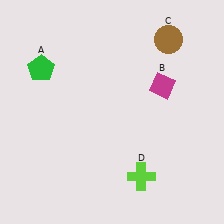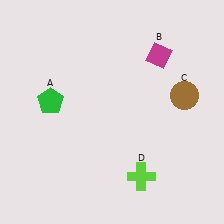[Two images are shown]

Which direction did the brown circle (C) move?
The brown circle (C) moved down.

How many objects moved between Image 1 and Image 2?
3 objects moved between the two images.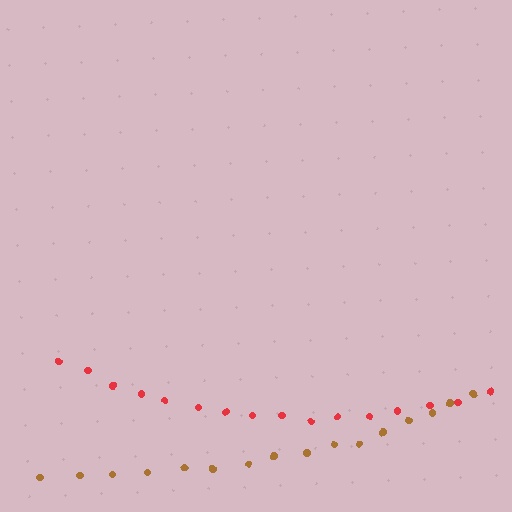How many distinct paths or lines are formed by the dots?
There are 2 distinct paths.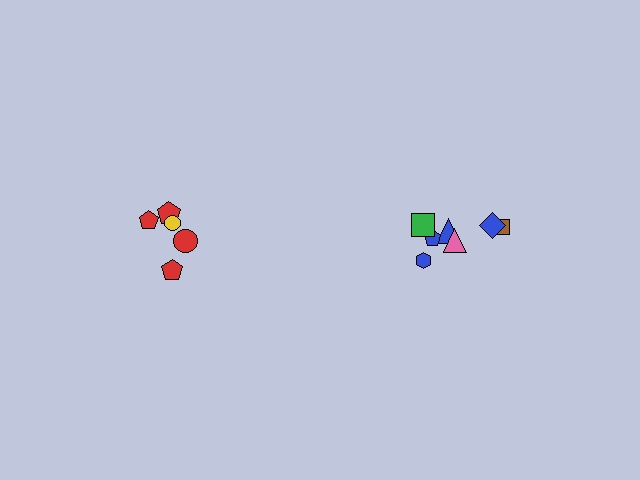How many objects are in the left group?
There are 5 objects.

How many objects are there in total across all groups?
There are 12 objects.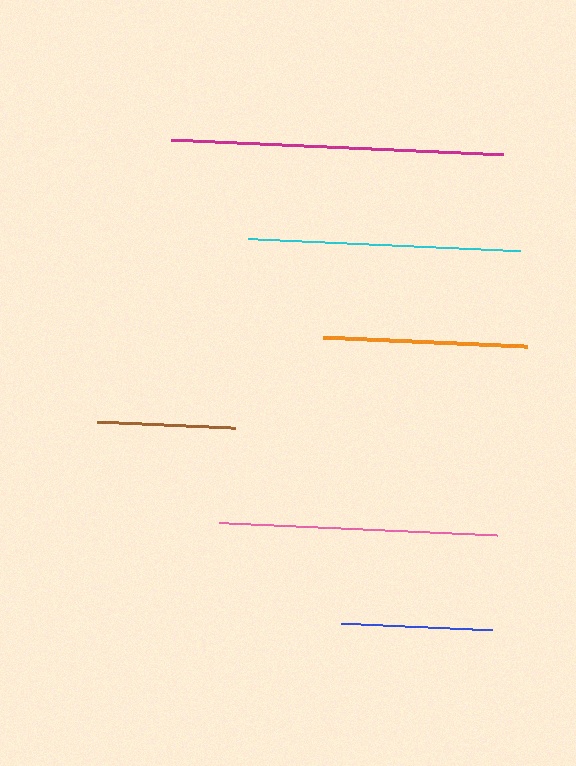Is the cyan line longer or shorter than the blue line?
The cyan line is longer than the blue line.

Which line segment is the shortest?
The brown line is the shortest at approximately 138 pixels.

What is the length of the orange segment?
The orange segment is approximately 205 pixels long.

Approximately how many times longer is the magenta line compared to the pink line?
The magenta line is approximately 1.2 times the length of the pink line.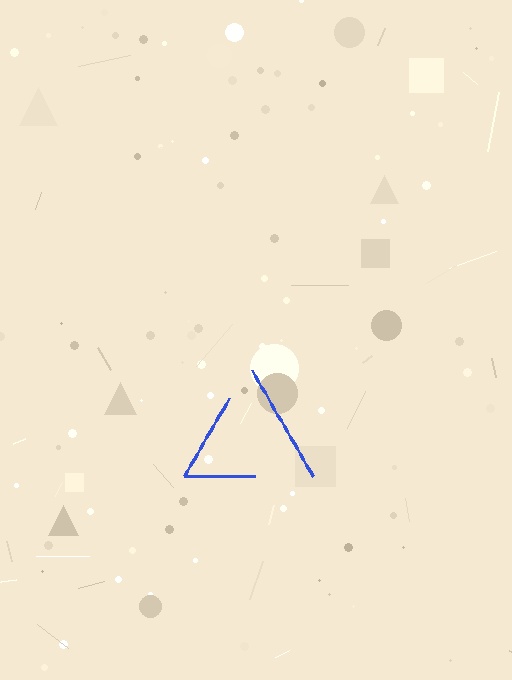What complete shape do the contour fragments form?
The contour fragments form a triangle.